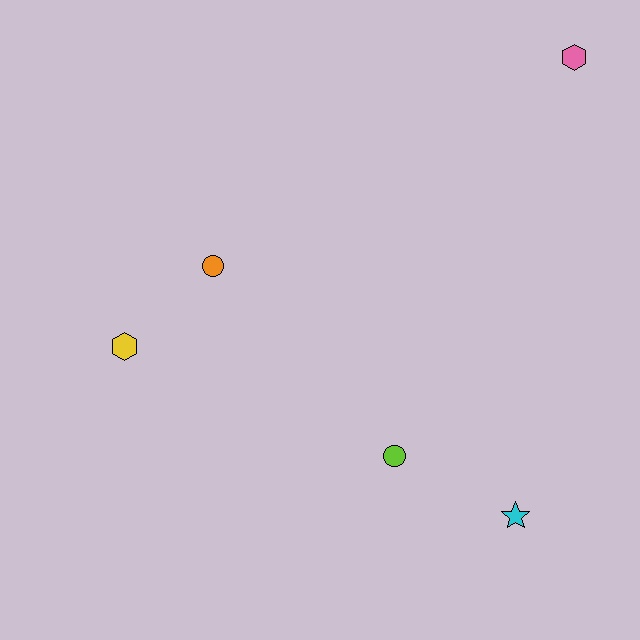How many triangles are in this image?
There are no triangles.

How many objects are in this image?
There are 5 objects.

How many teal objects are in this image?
There are no teal objects.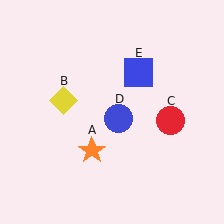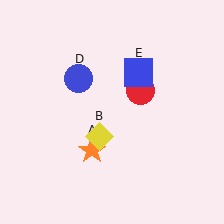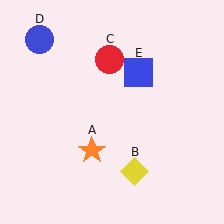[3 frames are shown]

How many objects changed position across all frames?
3 objects changed position: yellow diamond (object B), red circle (object C), blue circle (object D).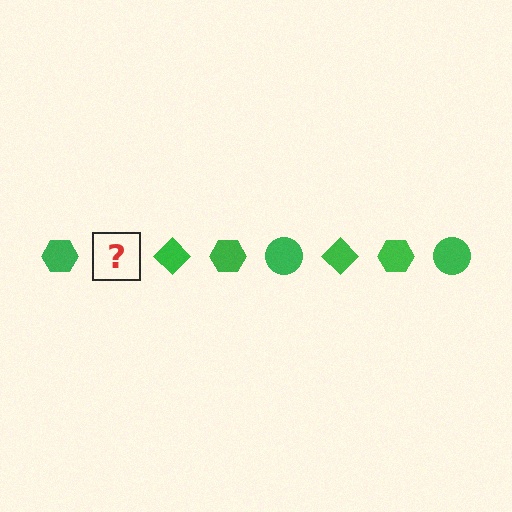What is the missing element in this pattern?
The missing element is a green circle.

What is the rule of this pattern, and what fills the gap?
The rule is that the pattern cycles through hexagon, circle, diamond shapes in green. The gap should be filled with a green circle.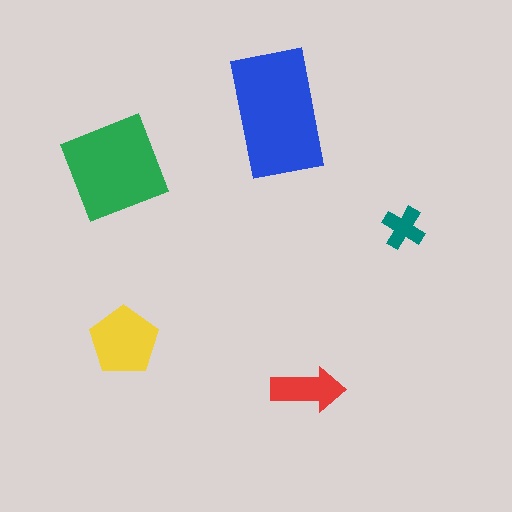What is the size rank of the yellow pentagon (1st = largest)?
3rd.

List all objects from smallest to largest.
The teal cross, the red arrow, the yellow pentagon, the green square, the blue rectangle.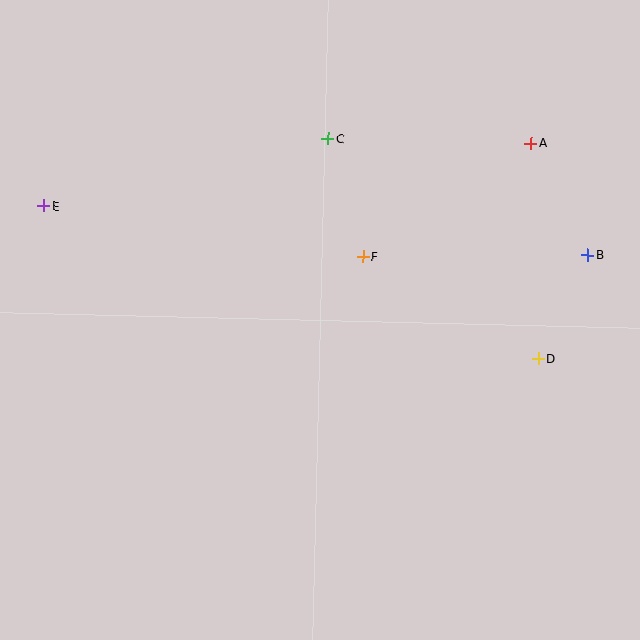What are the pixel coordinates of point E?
Point E is at (43, 206).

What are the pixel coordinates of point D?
Point D is at (538, 359).